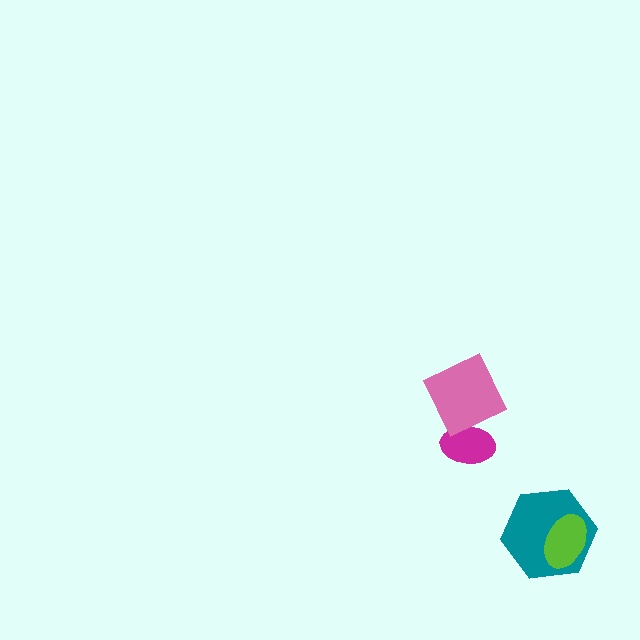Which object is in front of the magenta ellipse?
The pink diamond is in front of the magenta ellipse.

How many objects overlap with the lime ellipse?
1 object overlaps with the lime ellipse.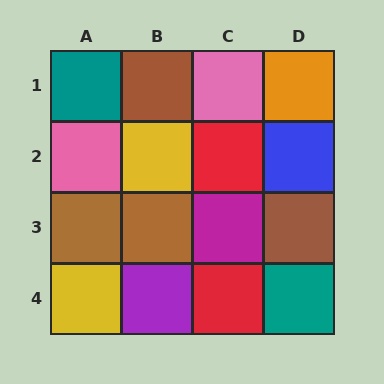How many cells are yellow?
2 cells are yellow.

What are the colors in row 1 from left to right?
Teal, brown, pink, orange.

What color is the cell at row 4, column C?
Red.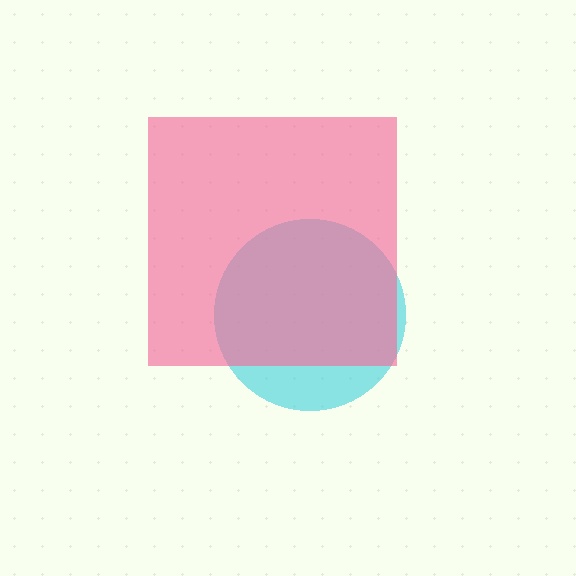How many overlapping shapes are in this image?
There are 2 overlapping shapes in the image.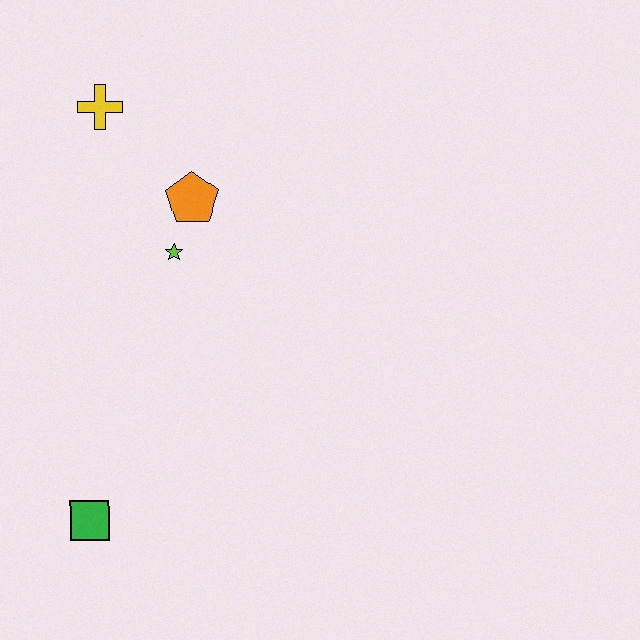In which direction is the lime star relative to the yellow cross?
The lime star is below the yellow cross.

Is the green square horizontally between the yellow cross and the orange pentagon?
No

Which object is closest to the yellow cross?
The orange pentagon is closest to the yellow cross.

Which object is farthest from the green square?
The yellow cross is farthest from the green square.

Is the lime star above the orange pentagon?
No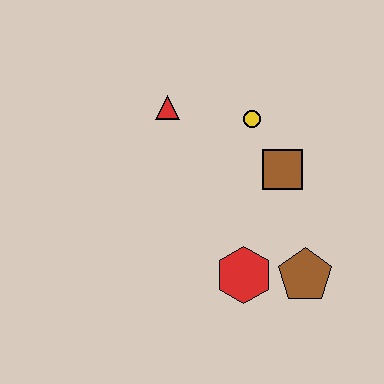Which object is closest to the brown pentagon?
The red hexagon is closest to the brown pentagon.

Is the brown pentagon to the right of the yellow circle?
Yes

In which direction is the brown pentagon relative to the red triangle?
The brown pentagon is below the red triangle.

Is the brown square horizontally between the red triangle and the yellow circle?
No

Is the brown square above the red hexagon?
Yes